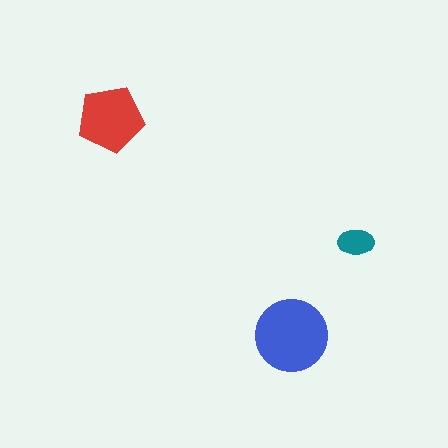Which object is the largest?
The blue circle.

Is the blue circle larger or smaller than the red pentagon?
Larger.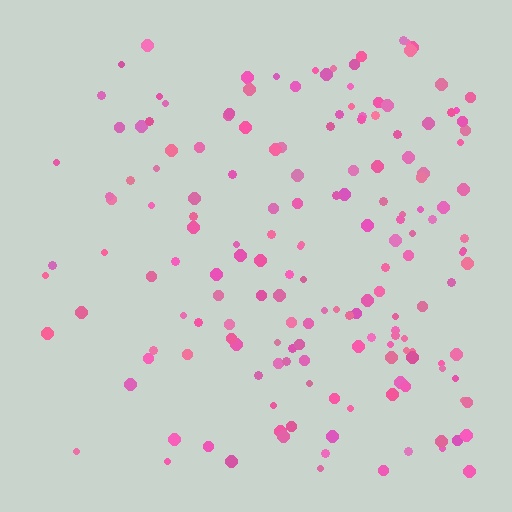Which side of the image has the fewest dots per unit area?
The left.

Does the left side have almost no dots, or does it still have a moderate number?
Still a moderate number, just noticeably fewer than the right.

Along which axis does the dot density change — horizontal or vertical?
Horizontal.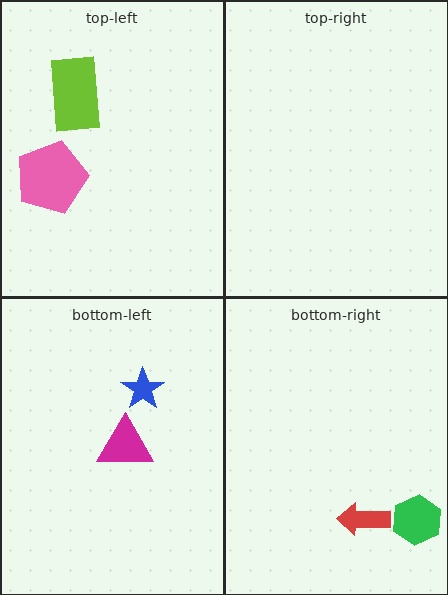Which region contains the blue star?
The bottom-left region.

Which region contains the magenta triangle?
The bottom-left region.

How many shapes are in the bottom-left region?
2.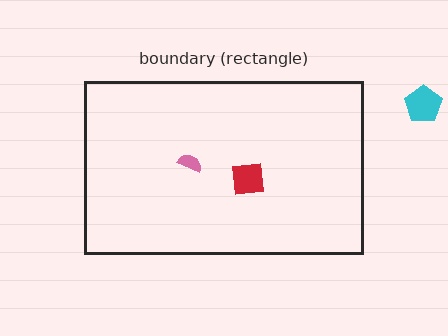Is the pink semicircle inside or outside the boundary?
Inside.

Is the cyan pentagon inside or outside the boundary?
Outside.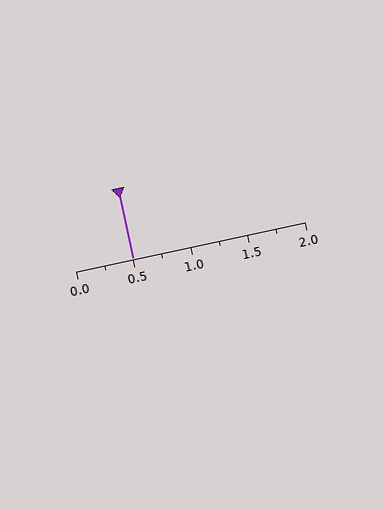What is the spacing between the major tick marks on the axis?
The major ticks are spaced 0.5 apart.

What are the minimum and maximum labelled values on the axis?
The axis runs from 0.0 to 2.0.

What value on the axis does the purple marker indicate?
The marker indicates approximately 0.5.